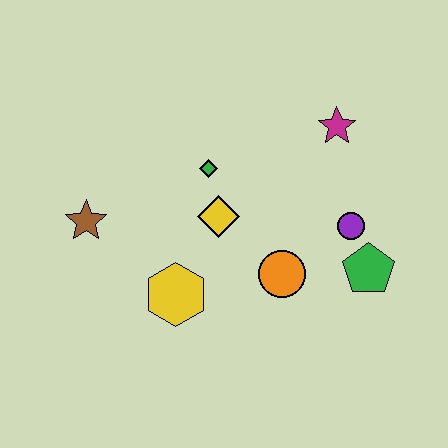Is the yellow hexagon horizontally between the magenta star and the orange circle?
No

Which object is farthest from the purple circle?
The brown star is farthest from the purple circle.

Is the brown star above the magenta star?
No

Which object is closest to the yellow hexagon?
The yellow diamond is closest to the yellow hexagon.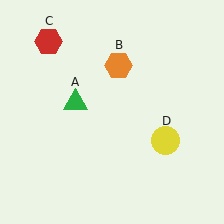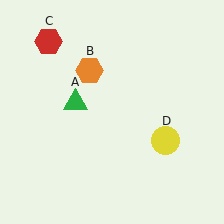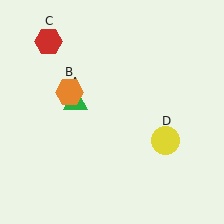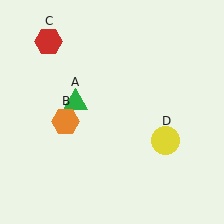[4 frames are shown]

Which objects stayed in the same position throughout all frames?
Green triangle (object A) and red hexagon (object C) and yellow circle (object D) remained stationary.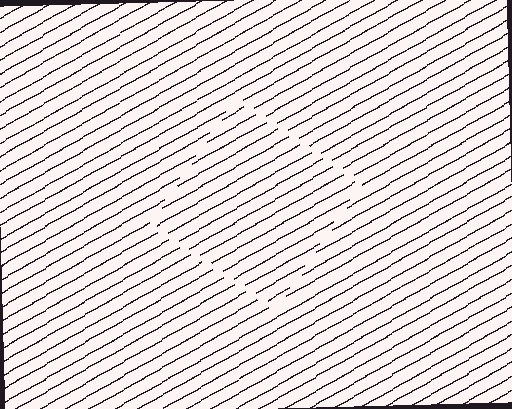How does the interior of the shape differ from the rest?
The interior of the shape contains the same grating, shifted by half a period — the contour is defined by the phase discontinuity where line-ends from the inner and outer gratings abut.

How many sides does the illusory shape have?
4 sides — the line-ends trace a square.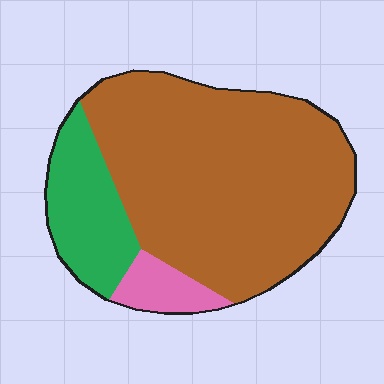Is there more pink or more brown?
Brown.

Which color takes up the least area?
Pink, at roughly 5%.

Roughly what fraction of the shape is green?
Green covers roughly 20% of the shape.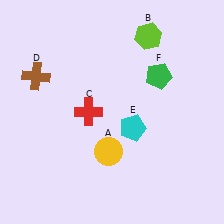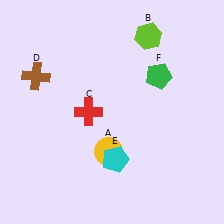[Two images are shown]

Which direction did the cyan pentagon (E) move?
The cyan pentagon (E) moved down.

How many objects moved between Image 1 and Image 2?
1 object moved between the two images.